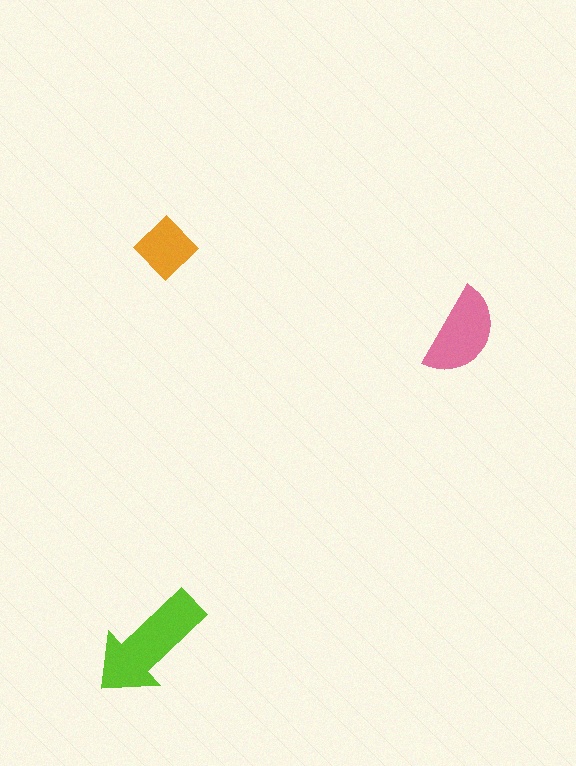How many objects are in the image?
There are 3 objects in the image.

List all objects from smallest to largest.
The orange diamond, the pink semicircle, the lime arrow.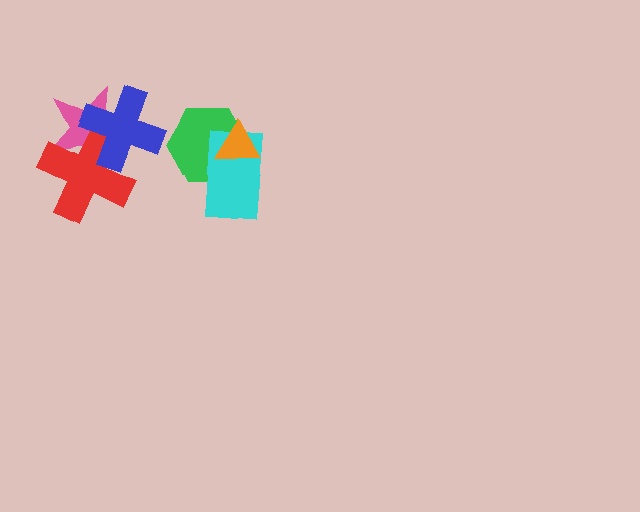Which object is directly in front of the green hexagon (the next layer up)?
The cyan rectangle is directly in front of the green hexagon.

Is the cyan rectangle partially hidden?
Yes, it is partially covered by another shape.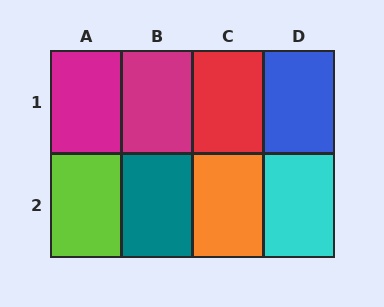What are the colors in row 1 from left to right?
Magenta, magenta, red, blue.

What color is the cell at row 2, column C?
Orange.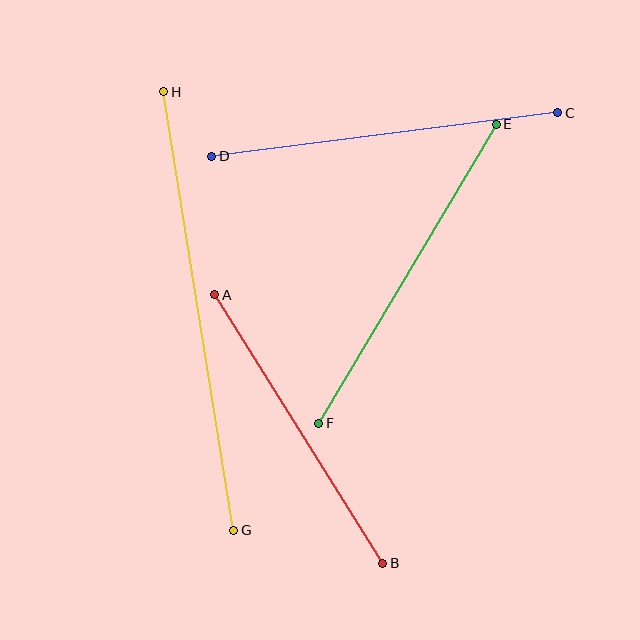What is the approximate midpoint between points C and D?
The midpoint is at approximately (385, 134) pixels.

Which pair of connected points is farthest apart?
Points G and H are farthest apart.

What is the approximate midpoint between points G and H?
The midpoint is at approximately (199, 311) pixels.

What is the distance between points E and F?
The distance is approximately 348 pixels.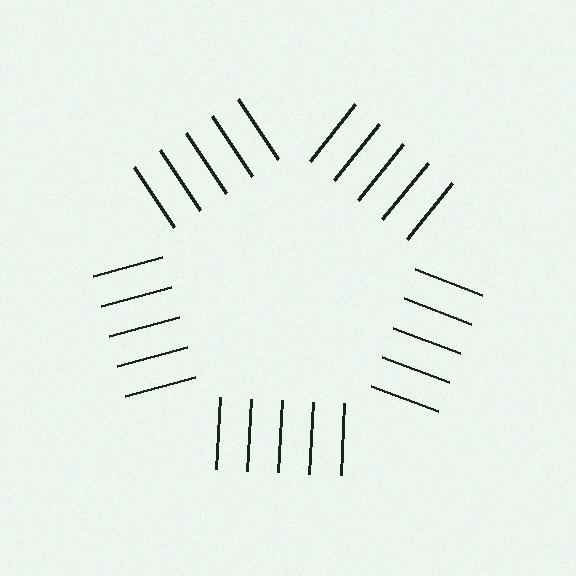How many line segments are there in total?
25 — 5 along each of the 5 edges.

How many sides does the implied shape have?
5 sides — the line-ends trace a pentagon.